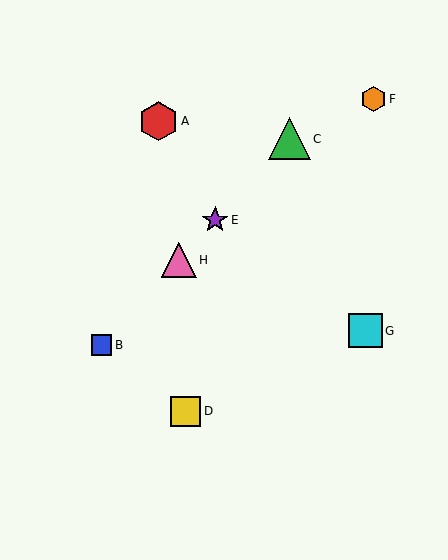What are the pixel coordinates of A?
Object A is at (158, 121).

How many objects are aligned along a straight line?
4 objects (B, C, E, H) are aligned along a straight line.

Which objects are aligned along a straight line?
Objects B, C, E, H are aligned along a straight line.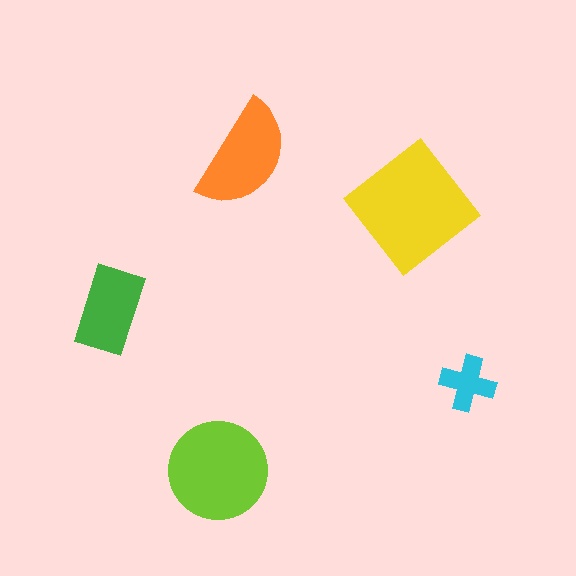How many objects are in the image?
There are 5 objects in the image.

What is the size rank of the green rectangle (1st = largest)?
4th.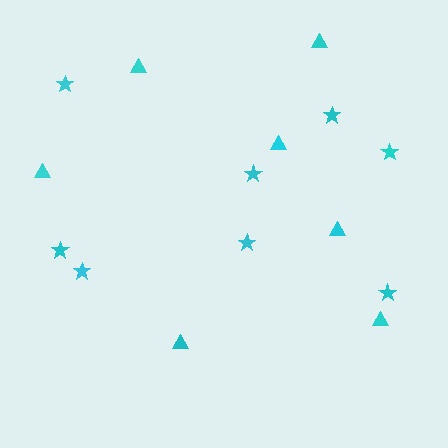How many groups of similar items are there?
There are 2 groups: one group of triangles (7) and one group of stars (8).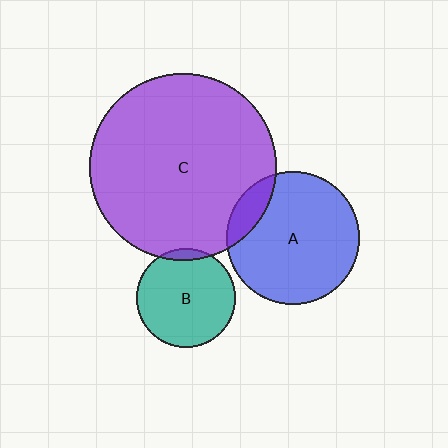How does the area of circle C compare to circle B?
Approximately 3.6 times.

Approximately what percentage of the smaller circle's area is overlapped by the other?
Approximately 5%.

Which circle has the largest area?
Circle C (purple).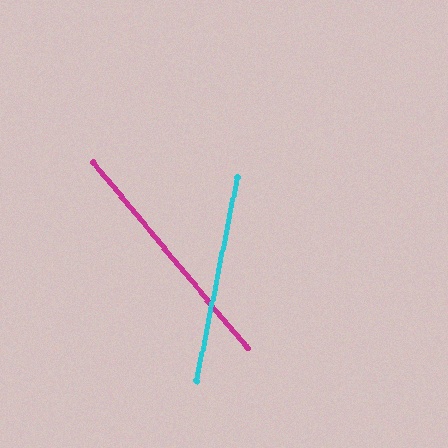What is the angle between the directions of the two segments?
Approximately 51 degrees.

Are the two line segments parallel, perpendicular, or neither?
Neither parallel nor perpendicular — they differ by about 51°.